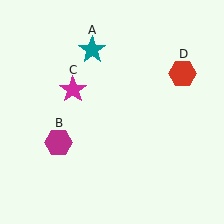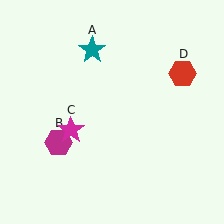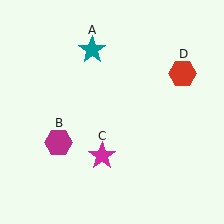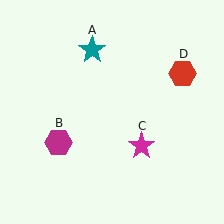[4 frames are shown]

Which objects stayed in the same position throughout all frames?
Teal star (object A) and magenta hexagon (object B) and red hexagon (object D) remained stationary.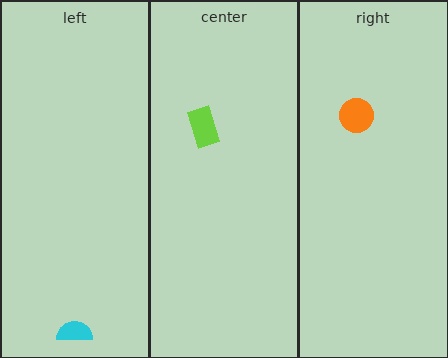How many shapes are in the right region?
1.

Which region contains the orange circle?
The right region.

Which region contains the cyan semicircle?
The left region.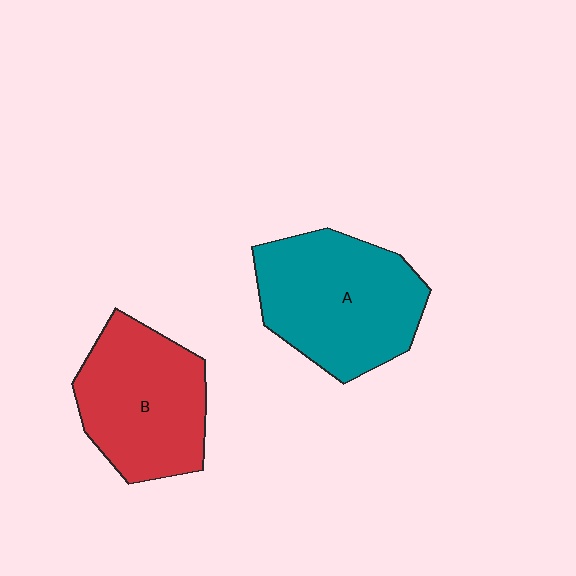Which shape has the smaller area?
Shape B (red).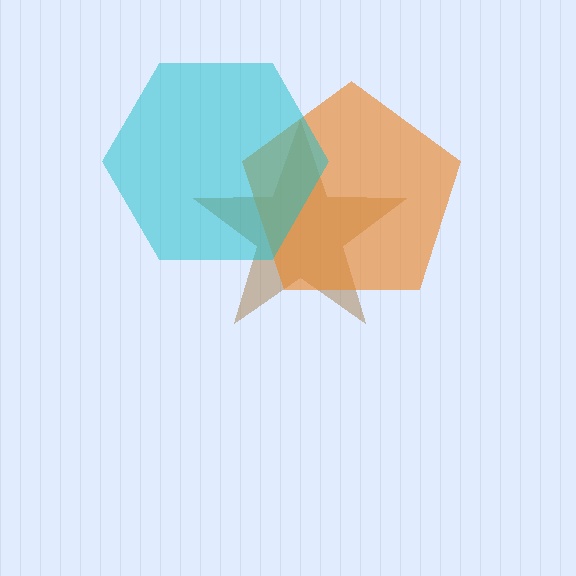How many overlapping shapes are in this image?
There are 3 overlapping shapes in the image.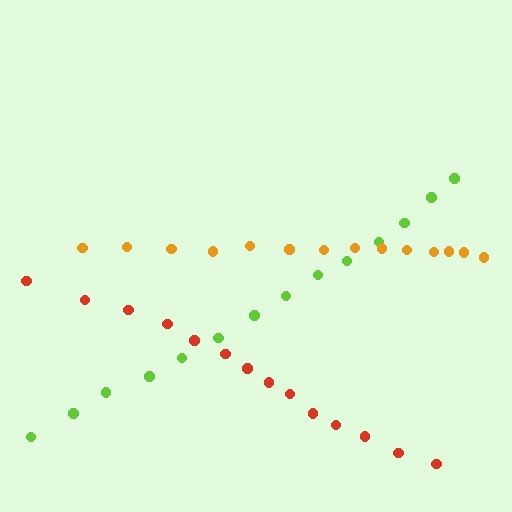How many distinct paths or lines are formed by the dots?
There are 3 distinct paths.